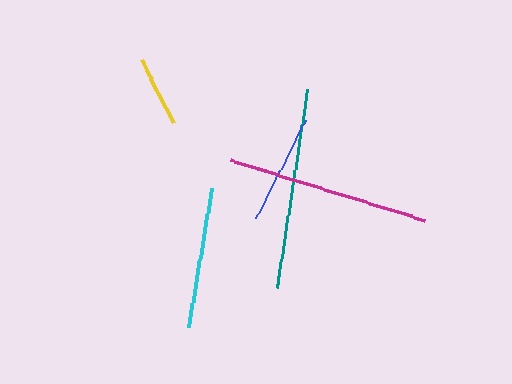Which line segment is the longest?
The magenta line is the longest at approximately 204 pixels.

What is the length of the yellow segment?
The yellow segment is approximately 70 pixels long.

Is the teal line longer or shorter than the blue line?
The teal line is longer than the blue line.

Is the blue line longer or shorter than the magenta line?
The magenta line is longer than the blue line.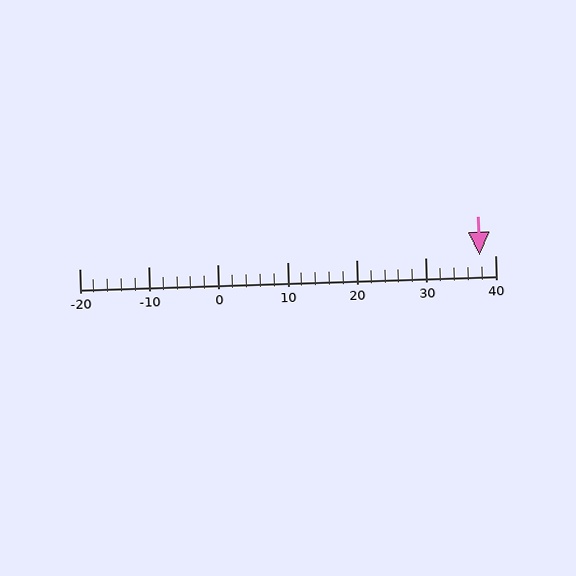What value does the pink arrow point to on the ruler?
The pink arrow points to approximately 38.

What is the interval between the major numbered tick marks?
The major tick marks are spaced 10 units apart.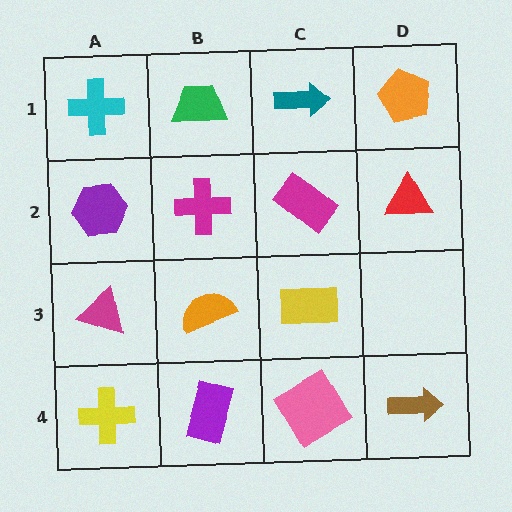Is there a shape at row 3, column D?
No, that cell is empty.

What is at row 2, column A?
A purple hexagon.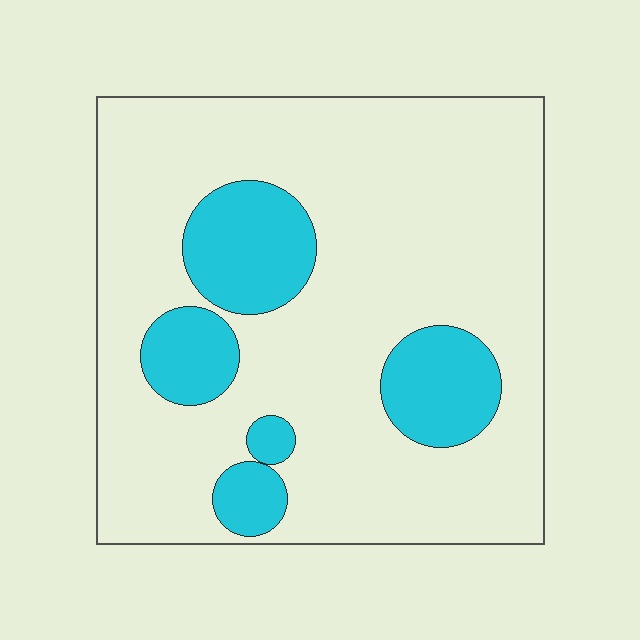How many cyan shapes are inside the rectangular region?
5.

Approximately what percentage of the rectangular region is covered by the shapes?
Approximately 20%.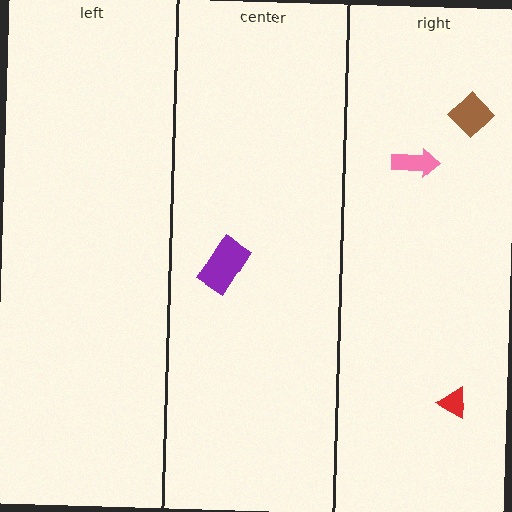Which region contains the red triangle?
The right region.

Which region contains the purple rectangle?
The center region.